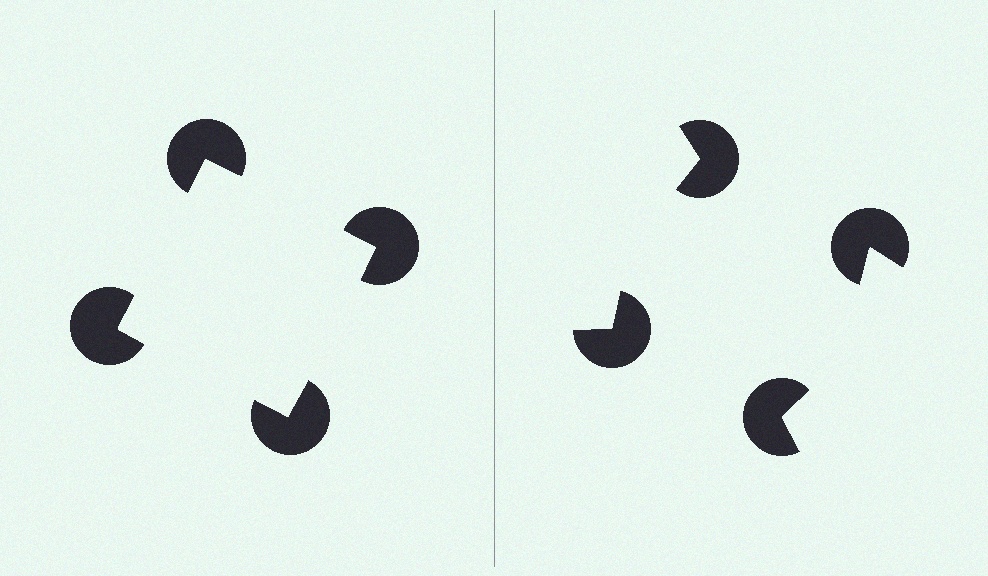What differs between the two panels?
The pac-man discs are positioned identically on both sides; only the wedge orientations differ. On the left they align to a square; on the right they are misaligned.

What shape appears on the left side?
An illusory square.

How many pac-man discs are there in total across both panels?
8 — 4 on each side.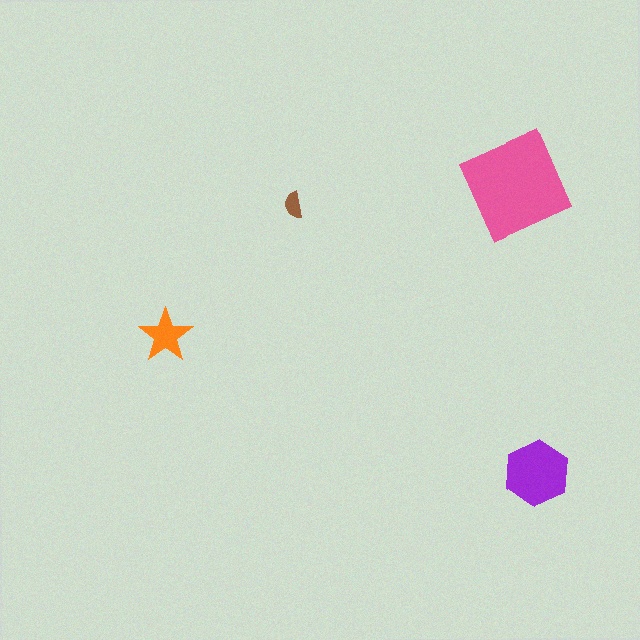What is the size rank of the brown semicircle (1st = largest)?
4th.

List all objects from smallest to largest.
The brown semicircle, the orange star, the purple hexagon, the pink square.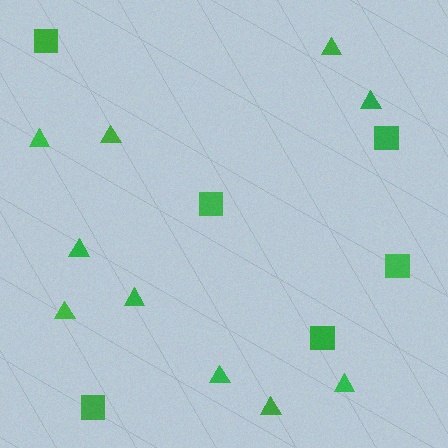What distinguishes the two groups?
There are 2 groups: one group of triangles (10) and one group of squares (6).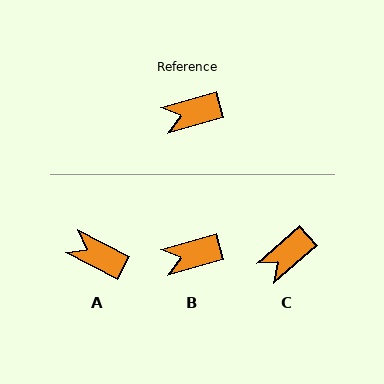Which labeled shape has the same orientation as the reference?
B.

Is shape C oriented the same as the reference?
No, it is off by about 26 degrees.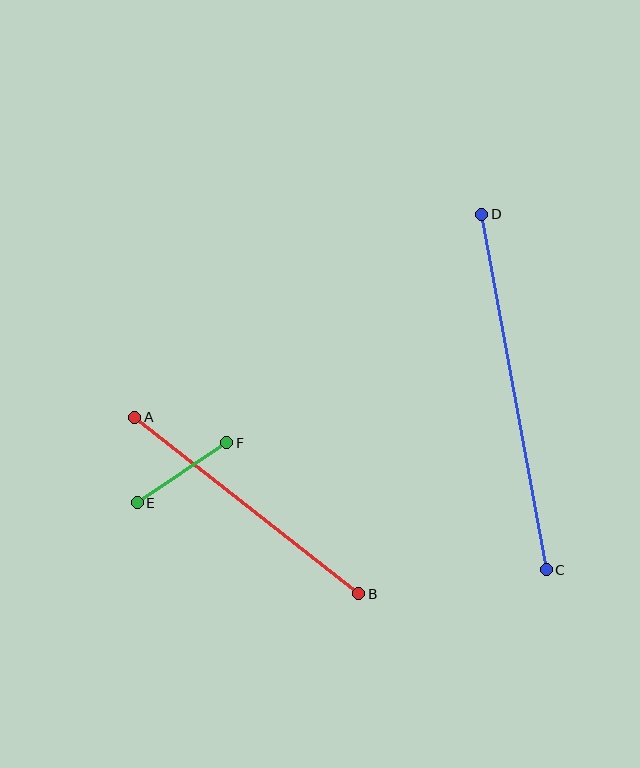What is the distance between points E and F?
The distance is approximately 108 pixels.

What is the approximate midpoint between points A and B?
The midpoint is at approximately (247, 505) pixels.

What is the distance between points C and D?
The distance is approximately 361 pixels.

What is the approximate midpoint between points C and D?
The midpoint is at approximately (514, 392) pixels.